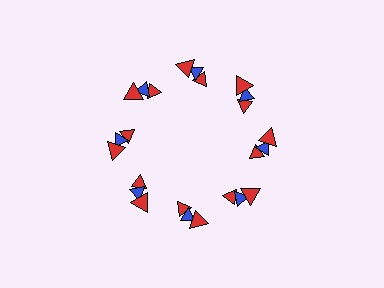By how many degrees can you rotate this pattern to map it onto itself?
The pattern maps onto itself every 45 degrees of rotation.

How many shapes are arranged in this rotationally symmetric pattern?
There are 24 shapes, arranged in 8 groups of 3.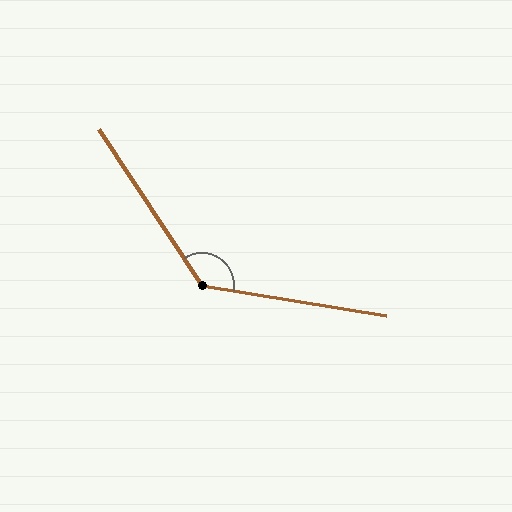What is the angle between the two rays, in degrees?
Approximately 133 degrees.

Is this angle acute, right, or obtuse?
It is obtuse.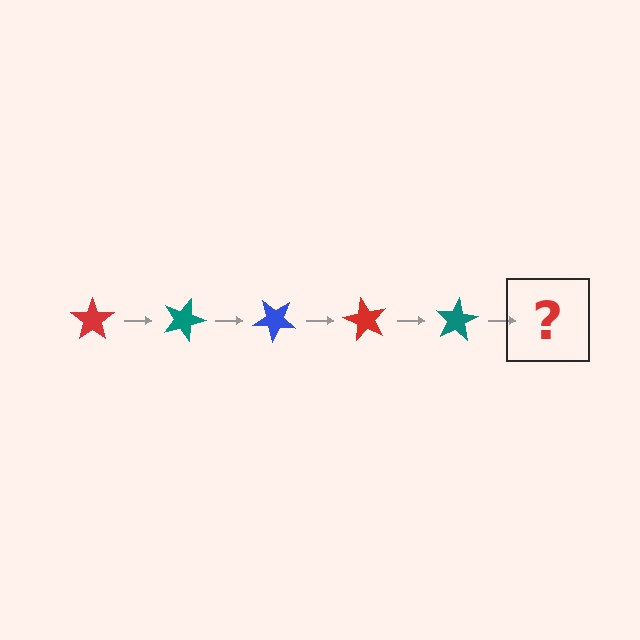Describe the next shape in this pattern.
It should be a blue star, rotated 100 degrees from the start.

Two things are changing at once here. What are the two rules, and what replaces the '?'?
The two rules are that it rotates 20 degrees each step and the color cycles through red, teal, and blue. The '?' should be a blue star, rotated 100 degrees from the start.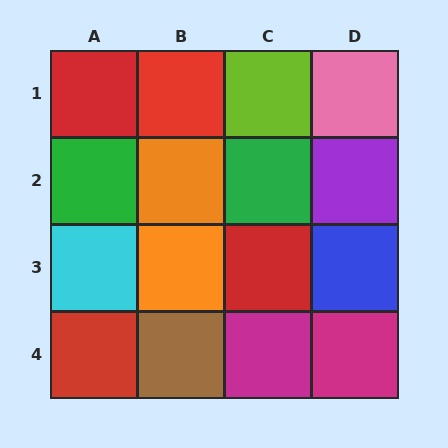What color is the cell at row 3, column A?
Cyan.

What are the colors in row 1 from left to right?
Red, red, lime, pink.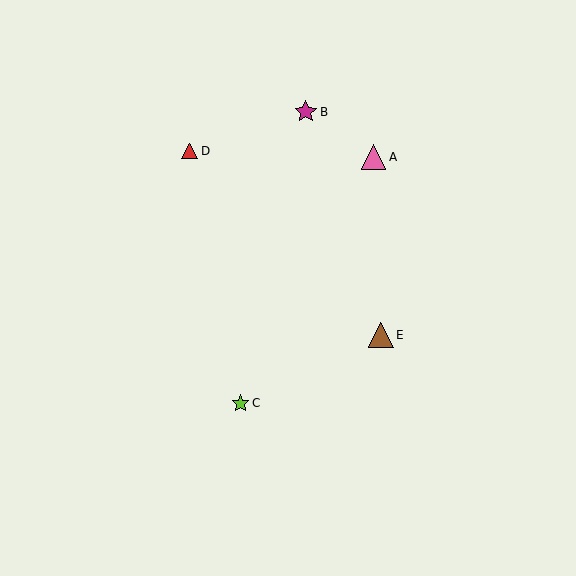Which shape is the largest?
The brown triangle (labeled E) is the largest.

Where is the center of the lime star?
The center of the lime star is at (240, 403).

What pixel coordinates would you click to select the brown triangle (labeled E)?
Click at (381, 335) to select the brown triangle E.